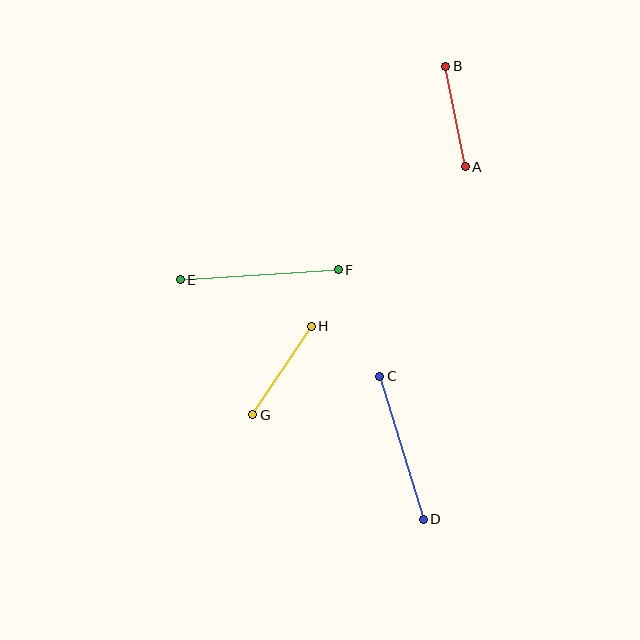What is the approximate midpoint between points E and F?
The midpoint is at approximately (259, 275) pixels.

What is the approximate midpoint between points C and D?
The midpoint is at approximately (402, 448) pixels.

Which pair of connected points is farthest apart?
Points E and F are farthest apart.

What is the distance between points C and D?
The distance is approximately 149 pixels.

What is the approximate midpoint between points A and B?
The midpoint is at approximately (456, 116) pixels.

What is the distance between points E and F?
The distance is approximately 158 pixels.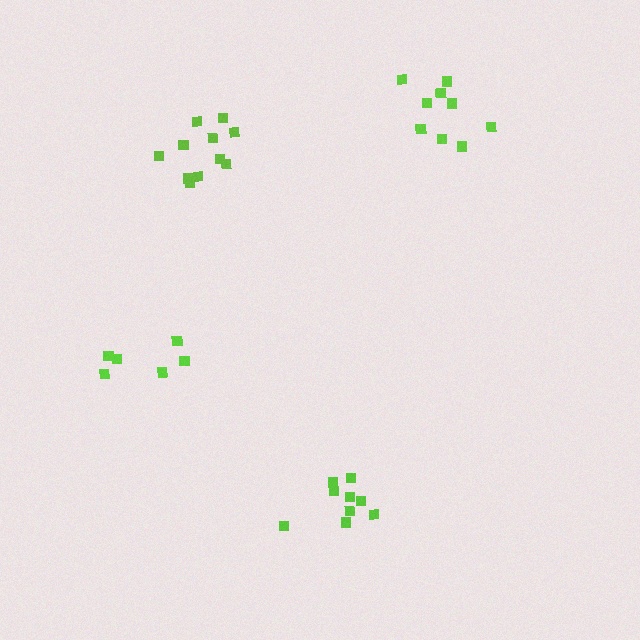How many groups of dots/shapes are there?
There are 4 groups.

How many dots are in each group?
Group 1: 6 dots, Group 2: 9 dots, Group 3: 9 dots, Group 4: 11 dots (35 total).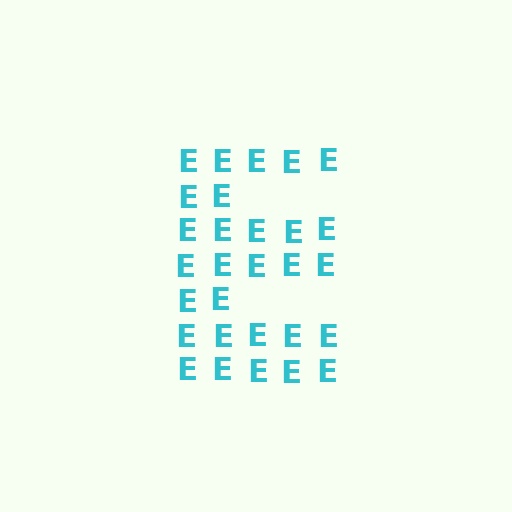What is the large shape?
The large shape is the letter E.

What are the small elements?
The small elements are letter E's.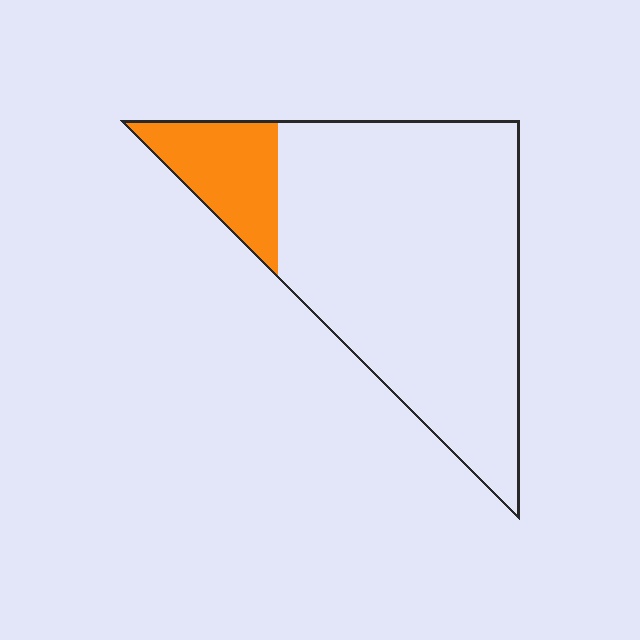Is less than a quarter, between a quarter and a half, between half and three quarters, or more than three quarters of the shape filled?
Less than a quarter.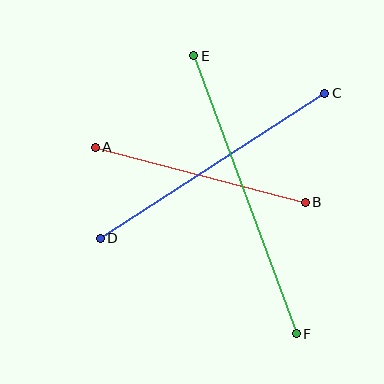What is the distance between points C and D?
The distance is approximately 267 pixels.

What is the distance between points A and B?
The distance is approximately 217 pixels.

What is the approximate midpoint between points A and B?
The midpoint is at approximately (200, 175) pixels.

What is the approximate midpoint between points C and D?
The midpoint is at approximately (212, 166) pixels.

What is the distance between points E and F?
The distance is approximately 296 pixels.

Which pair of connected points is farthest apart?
Points E and F are farthest apart.